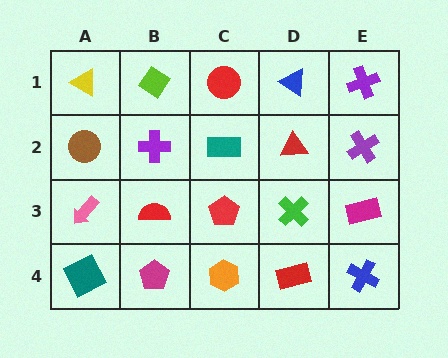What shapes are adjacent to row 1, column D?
A red triangle (row 2, column D), a red circle (row 1, column C), a purple cross (row 1, column E).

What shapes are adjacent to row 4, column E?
A magenta rectangle (row 3, column E), a red rectangle (row 4, column D).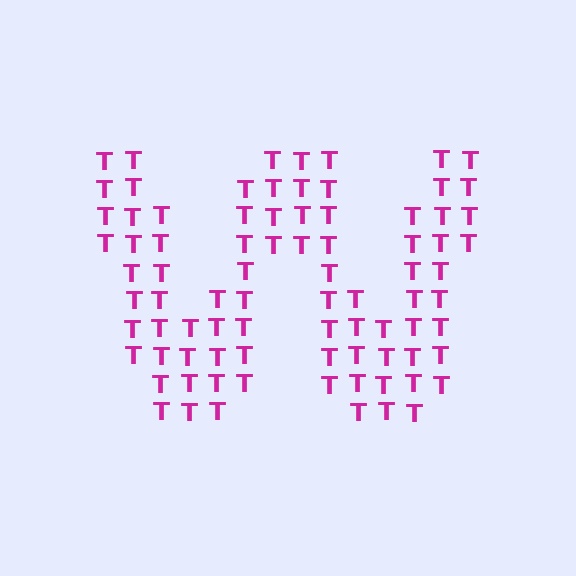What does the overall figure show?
The overall figure shows the letter W.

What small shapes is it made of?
It is made of small letter T's.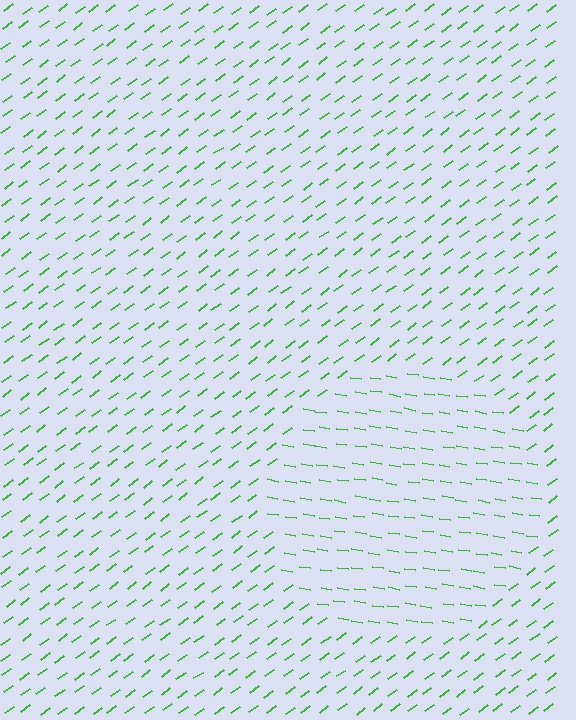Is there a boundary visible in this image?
Yes, there is a texture boundary formed by a change in line orientation.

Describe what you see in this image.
The image is filled with small green line segments. A circle region in the image has lines oriented differently from the surrounding lines, creating a visible texture boundary.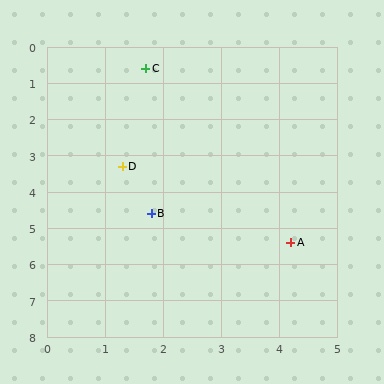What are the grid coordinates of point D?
Point D is at approximately (1.3, 3.3).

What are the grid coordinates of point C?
Point C is at approximately (1.7, 0.6).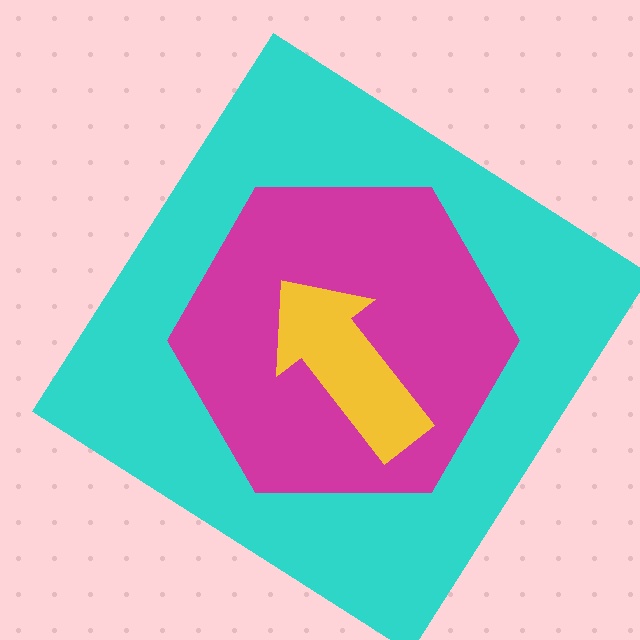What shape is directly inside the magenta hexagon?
The yellow arrow.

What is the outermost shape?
The cyan diamond.